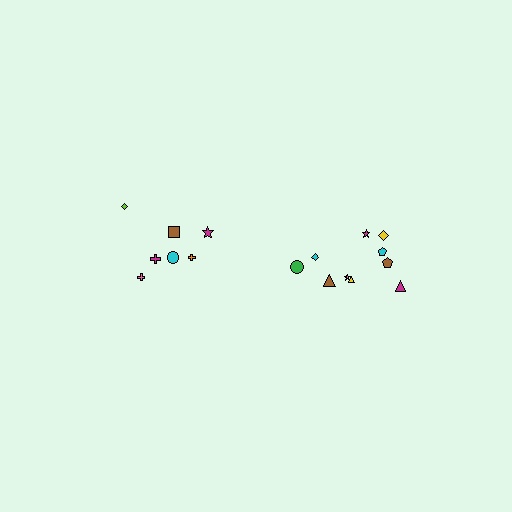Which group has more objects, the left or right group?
The right group.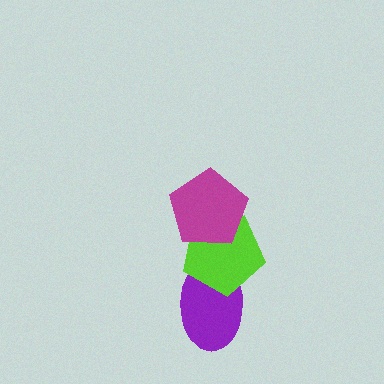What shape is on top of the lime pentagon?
The magenta pentagon is on top of the lime pentagon.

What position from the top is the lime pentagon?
The lime pentagon is 2nd from the top.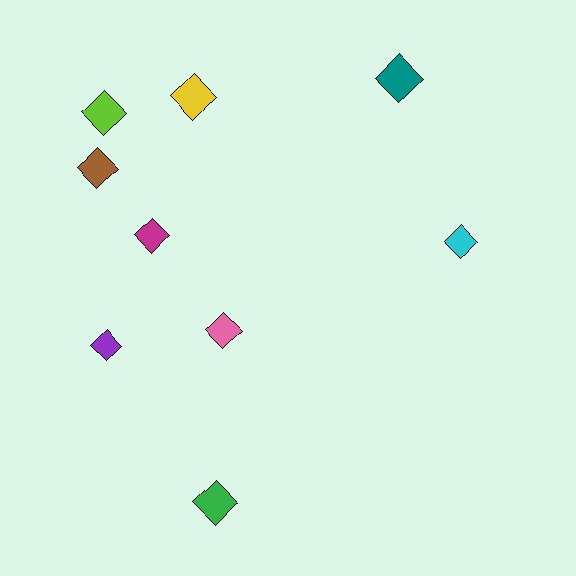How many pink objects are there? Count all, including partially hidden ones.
There is 1 pink object.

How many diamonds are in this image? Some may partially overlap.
There are 9 diamonds.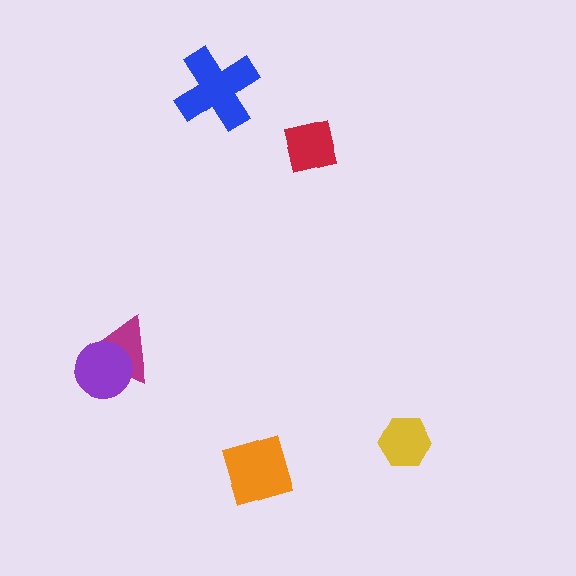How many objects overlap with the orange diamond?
0 objects overlap with the orange diamond.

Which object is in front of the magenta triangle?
The purple circle is in front of the magenta triangle.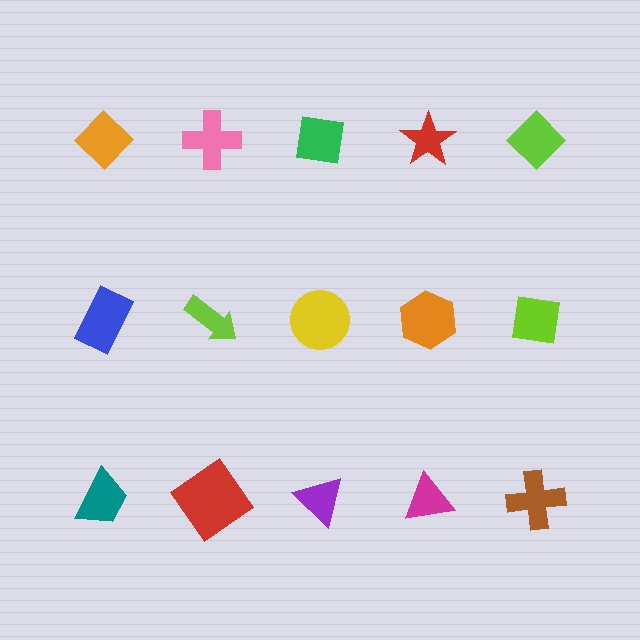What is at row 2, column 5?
A lime square.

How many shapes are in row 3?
5 shapes.